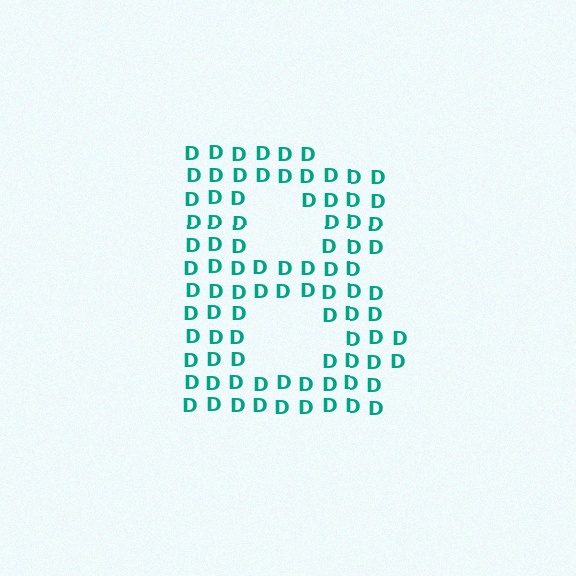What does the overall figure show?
The overall figure shows the letter B.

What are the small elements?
The small elements are letter D's.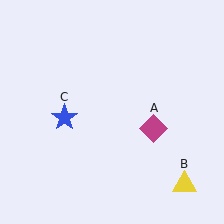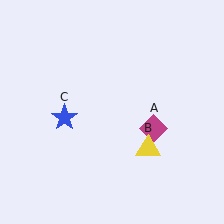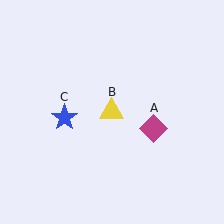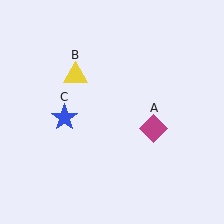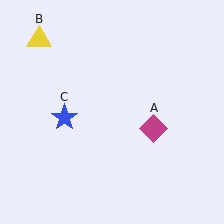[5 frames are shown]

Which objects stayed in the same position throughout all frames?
Magenta diamond (object A) and blue star (object C) remained stationary.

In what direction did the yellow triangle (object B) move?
The yellow triangle (object B) moved up and to the left.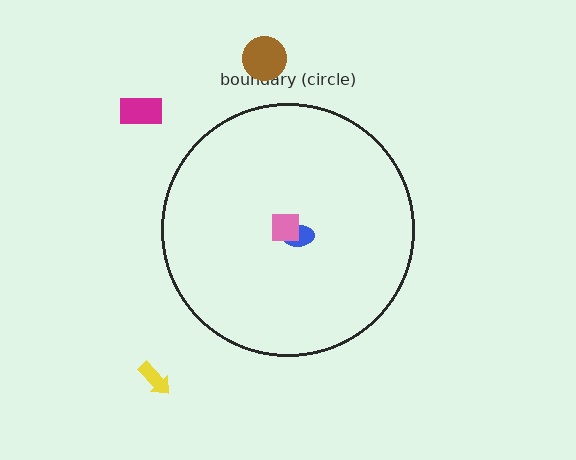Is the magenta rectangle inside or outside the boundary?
Outside.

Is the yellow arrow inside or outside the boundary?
Outside.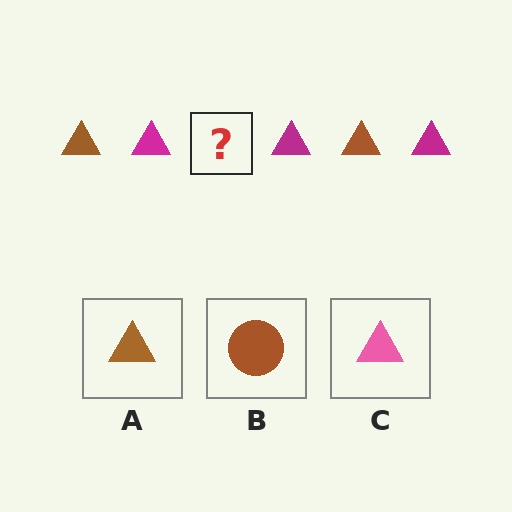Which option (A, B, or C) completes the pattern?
A.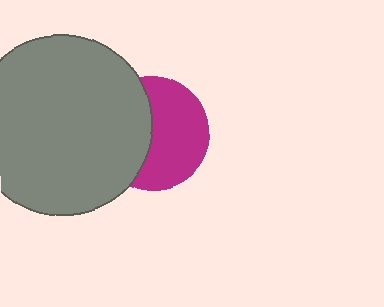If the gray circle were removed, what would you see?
You would see the complete magenta circle.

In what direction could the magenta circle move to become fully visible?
The magenta circle could move right. That would shift it out from behind the gray circle entirely.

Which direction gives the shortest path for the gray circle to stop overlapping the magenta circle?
Moving left gives the shortest separation.